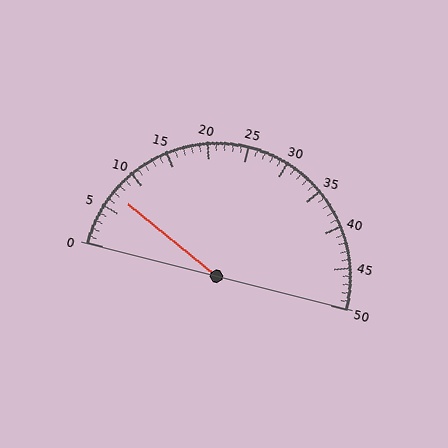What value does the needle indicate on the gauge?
The needle indicates approximately 7.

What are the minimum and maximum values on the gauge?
The gauge ranges from 0 to 50.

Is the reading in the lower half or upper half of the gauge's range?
The reading is in the lower half of the range (0 to 50).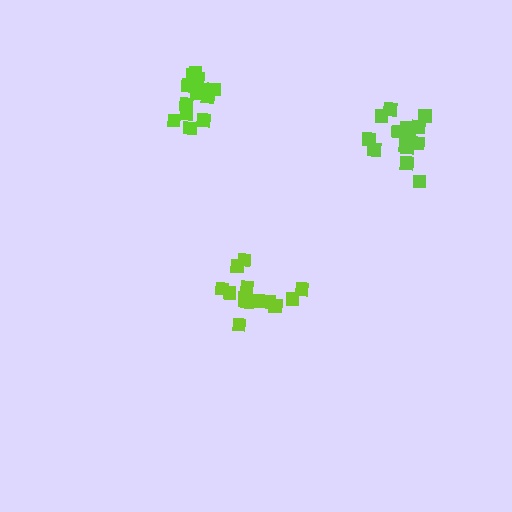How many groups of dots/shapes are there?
There are 3 groups.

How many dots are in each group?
Group 1: 15 dots, Group 2: 15 dots, Group 3: 14 dots (44 total).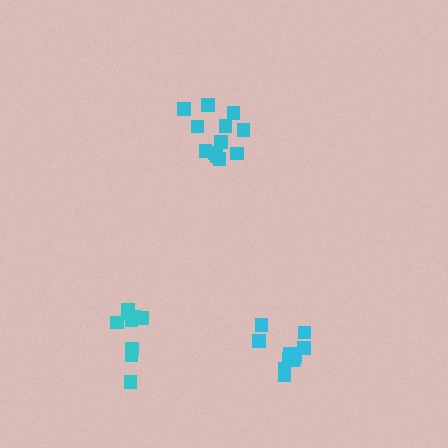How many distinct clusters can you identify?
There are 3 distinct clusters.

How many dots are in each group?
Group 1: 9 dots, Group 2: 12 dots, Group 3: 11 dots (32 total).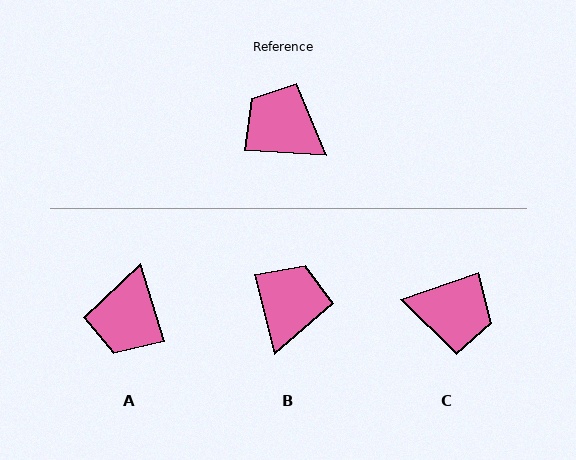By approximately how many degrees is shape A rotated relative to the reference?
Approximately 111 degrees counter-clockwise.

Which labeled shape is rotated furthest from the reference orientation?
C, about 157 degrees away.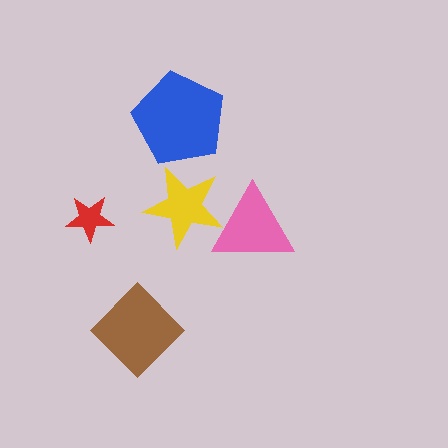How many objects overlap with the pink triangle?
1 object overlaps with the pink triangle.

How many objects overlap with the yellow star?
1 object overlaps with the yellow star.